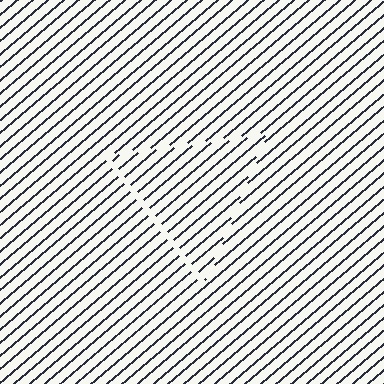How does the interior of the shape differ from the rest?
The interior of the shape contains the same grating, shifted by half a period — the contour is defined by the phase discontinuity where line-ends from the inner and outer gratings abut.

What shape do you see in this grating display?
An illusory triangle. The interior of the shape contains the same grating, shifted by half a period — the contour is defined by the phase discontinuity where line-ends from the inner and outer gratings abut.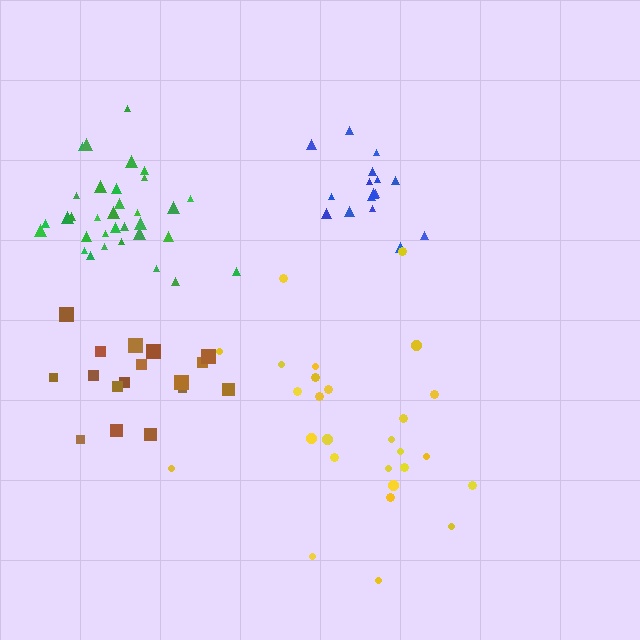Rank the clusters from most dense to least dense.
green, blue, brown, yellow.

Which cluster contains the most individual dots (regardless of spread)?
Green (33).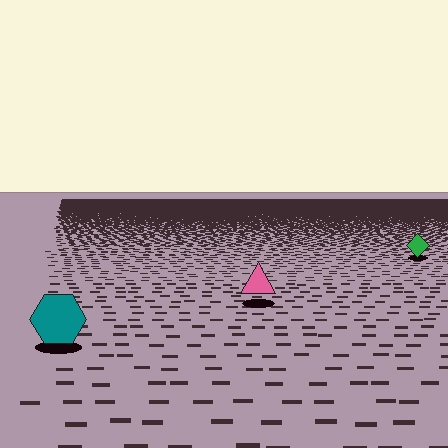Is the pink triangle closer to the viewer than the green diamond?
Yes. The pink triangle is closer — you can tell from the texture gradient: the ground texture is coarser near it.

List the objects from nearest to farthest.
From nearest to farthest: the teal hexagon, the pink triangle, the green diamond.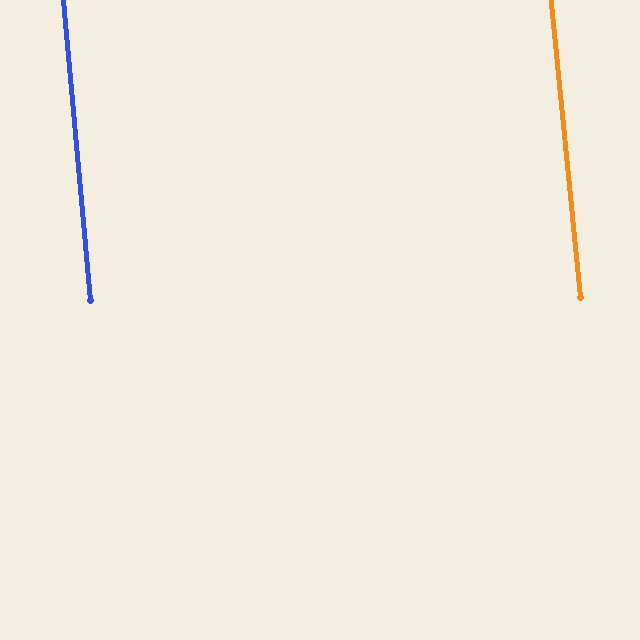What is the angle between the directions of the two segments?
Approximately 1 degree.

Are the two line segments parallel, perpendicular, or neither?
Parallel — their directions differ by only 0.6°.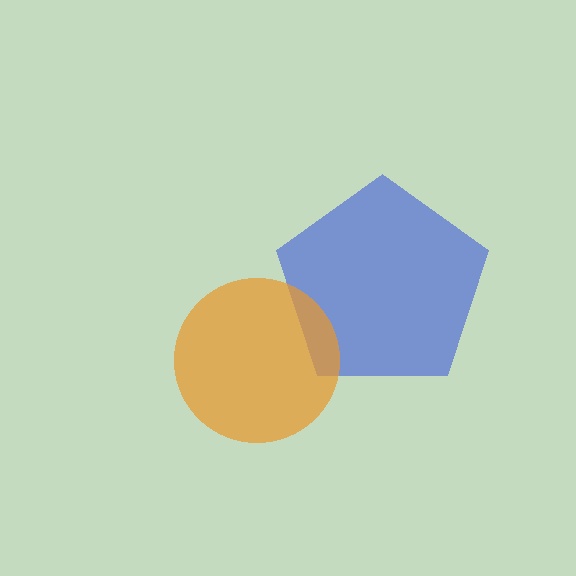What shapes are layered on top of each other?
The layered shapes are: a blue pentagon, an orange circle.